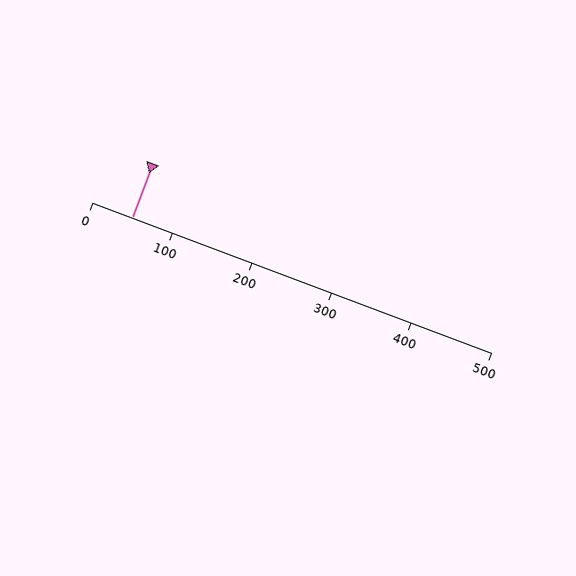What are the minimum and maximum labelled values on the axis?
The axis runs from 0 to 500.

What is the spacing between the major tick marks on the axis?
The major ticks are spaced 100 apart.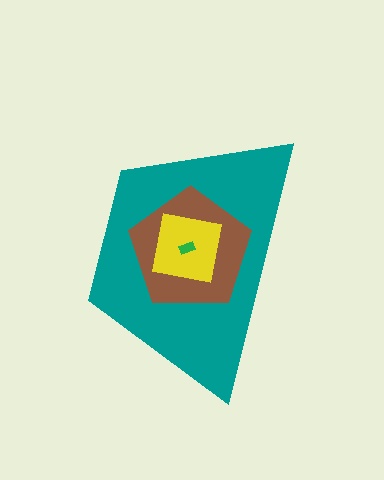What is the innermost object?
The green rectangle.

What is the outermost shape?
The teal trapezoid.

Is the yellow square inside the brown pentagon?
Yes.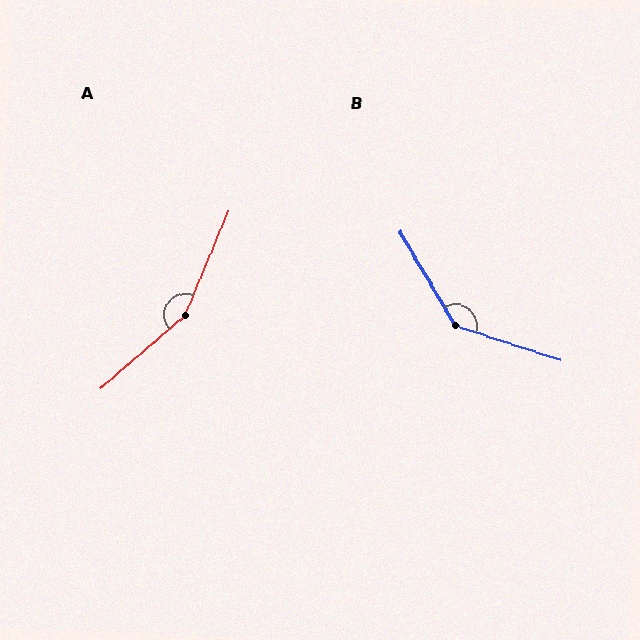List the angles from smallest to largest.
B (138°), A (153°).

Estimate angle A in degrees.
Approximately 153 degrees.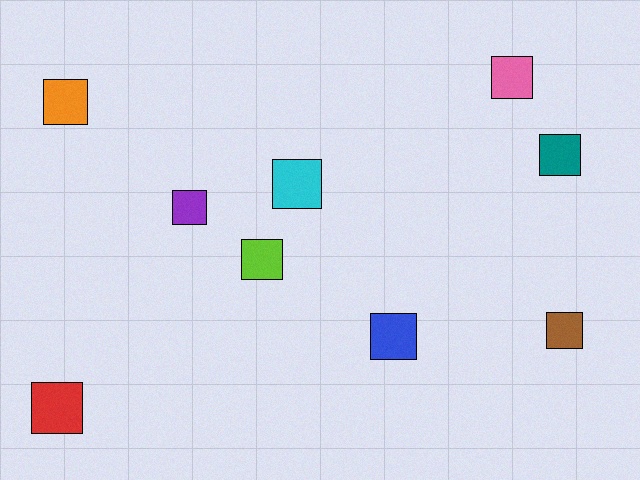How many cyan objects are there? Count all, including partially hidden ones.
There is 1 cyan object.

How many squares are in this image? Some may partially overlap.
There are 9 squares.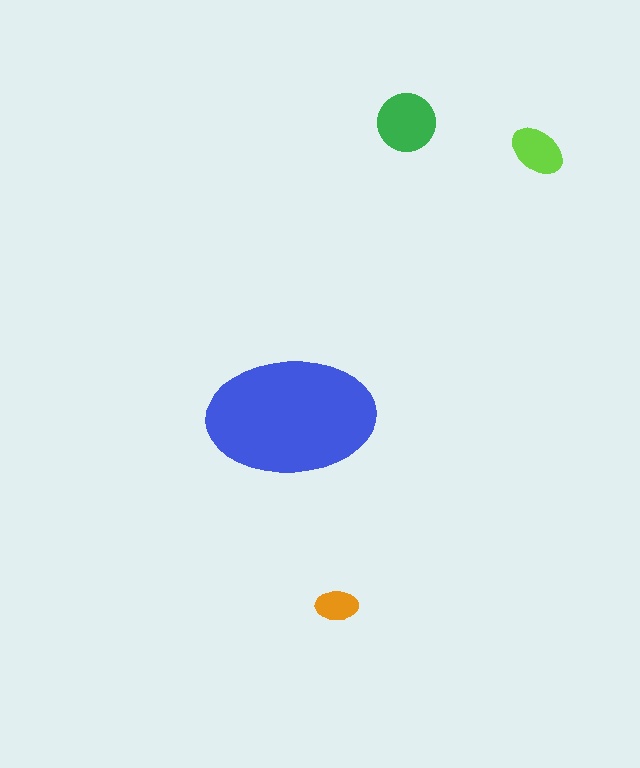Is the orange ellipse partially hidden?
No, the orange ellipse is fully visible.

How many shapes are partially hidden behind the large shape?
0 shapes are partially hidden.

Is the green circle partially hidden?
No, the green circle is fully visible.